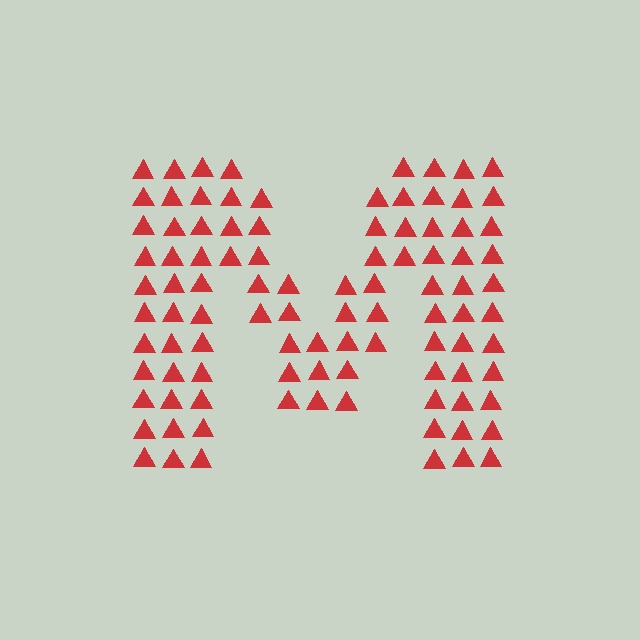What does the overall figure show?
The overall figure shows the letter M.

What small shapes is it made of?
It is made of small triangles.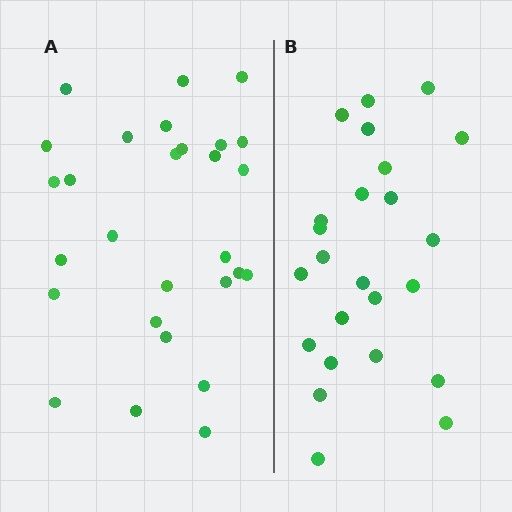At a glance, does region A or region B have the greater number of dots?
Region A (the left region) has more dots.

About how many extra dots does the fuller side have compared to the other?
Region A has about 4 more dots than region B.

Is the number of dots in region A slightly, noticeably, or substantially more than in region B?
Region A has only slightly more — the two regions are fairly close. The ratio is roughly 1.2 to 1.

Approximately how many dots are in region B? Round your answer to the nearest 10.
About 20 dots. (The exact count is 24, which rounds to 20.)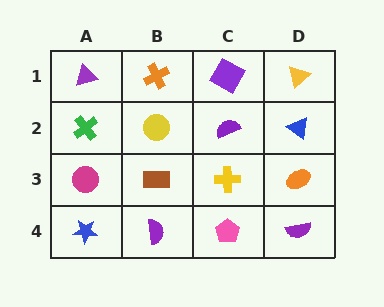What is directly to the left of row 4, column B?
A blue star.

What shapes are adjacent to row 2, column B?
An orange cross (row 1, column B), a brown rectangle (row 3, column B), a green cross (row 2, column A), a purple semicircle (row 2, column C).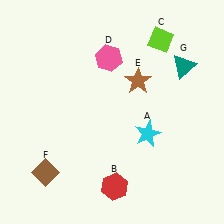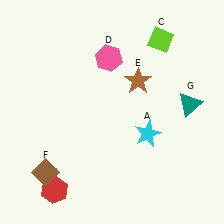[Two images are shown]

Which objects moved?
The objects that moved are: the red hexagon (B), the teal triangle (G).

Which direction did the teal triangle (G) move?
The teal triangle (G) moved down.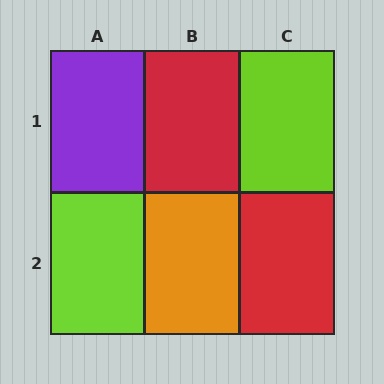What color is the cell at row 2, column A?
Lime.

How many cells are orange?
1 cell is orange.